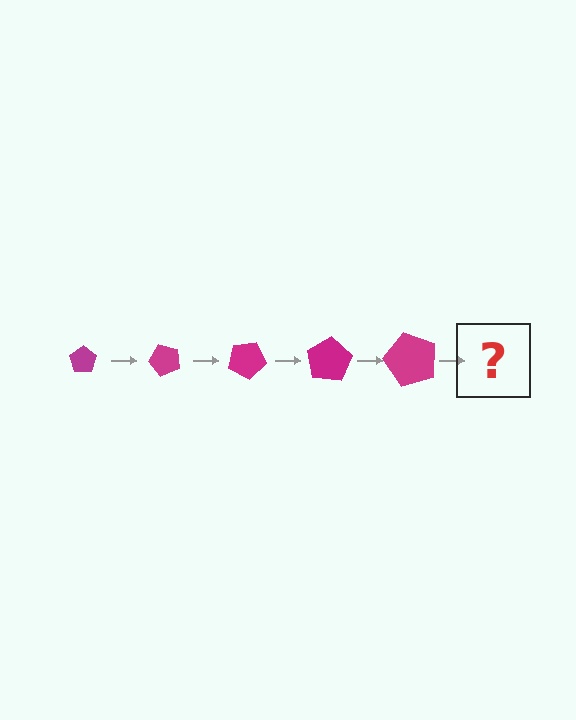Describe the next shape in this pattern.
It should be a pentagon, larger than the previous one and rotated 250 degrees from the start.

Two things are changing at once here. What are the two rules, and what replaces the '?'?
The two rules are that the pentagon grows larger each step and it rotates 50 degrees each step. The '?' should be a pentagon, larger than the previous one and rotated 250 degrees from the start.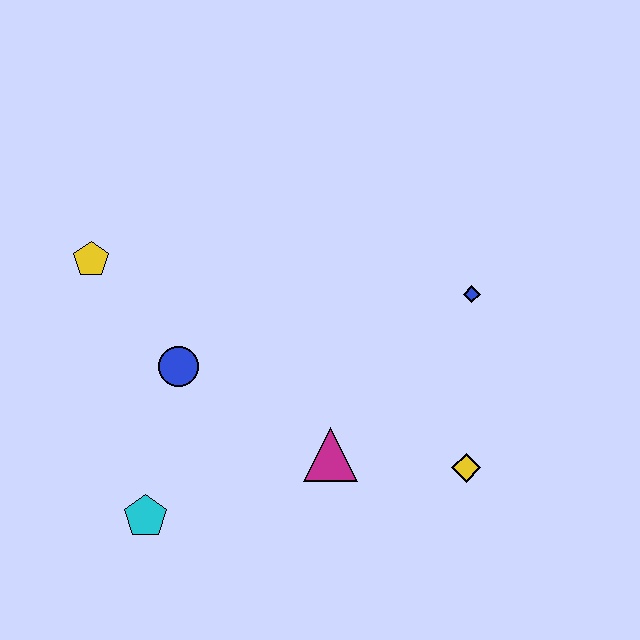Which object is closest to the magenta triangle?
The yellow diamond is closest to the magenta triangle.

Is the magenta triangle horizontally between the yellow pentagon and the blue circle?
No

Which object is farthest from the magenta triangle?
The yellow pentagon is farthest from the magenta triangle.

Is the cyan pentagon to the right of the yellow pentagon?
Yes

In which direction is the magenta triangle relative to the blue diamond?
The magenta triangle is below the blue diamond.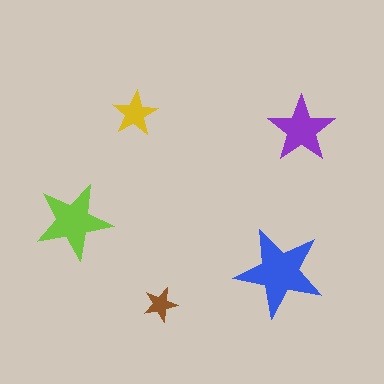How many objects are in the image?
There are 5 objects in the image.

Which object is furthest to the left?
The lime star is leftmost.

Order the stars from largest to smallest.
the blue one, the lime one, the purple one, the yellow one, the brown one.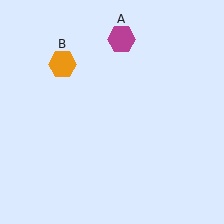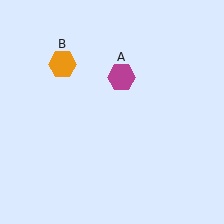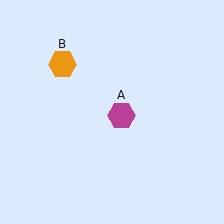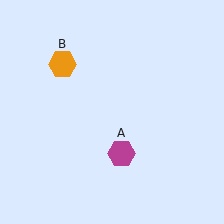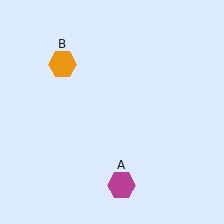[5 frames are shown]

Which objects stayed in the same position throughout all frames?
Orange hexagon (object B) remained stationary.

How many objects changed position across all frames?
1 object changed position: magenta hexagon (object A).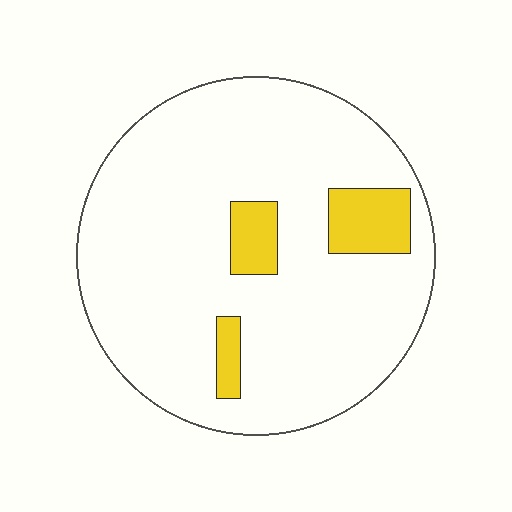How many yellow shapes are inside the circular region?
3.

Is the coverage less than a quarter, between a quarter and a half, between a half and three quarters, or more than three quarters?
Less than a quarter.